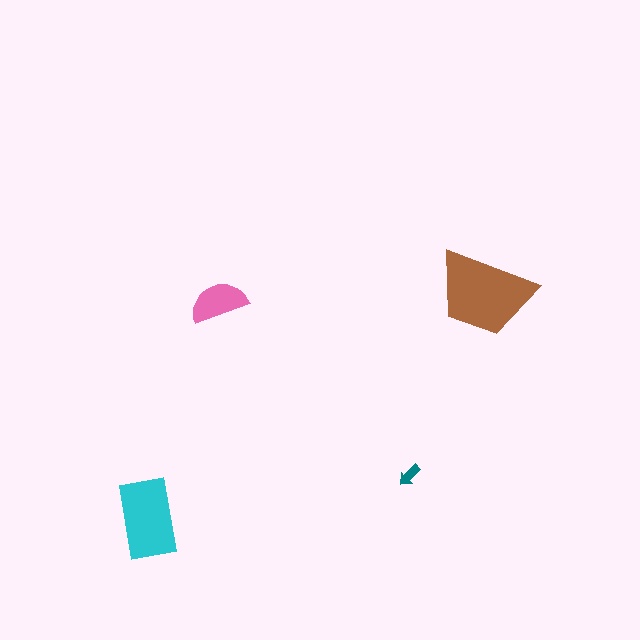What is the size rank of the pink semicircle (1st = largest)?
3rd.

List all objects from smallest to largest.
The teal arrow, the pink semicircle, the cyan rectangle, the brown trapezoid.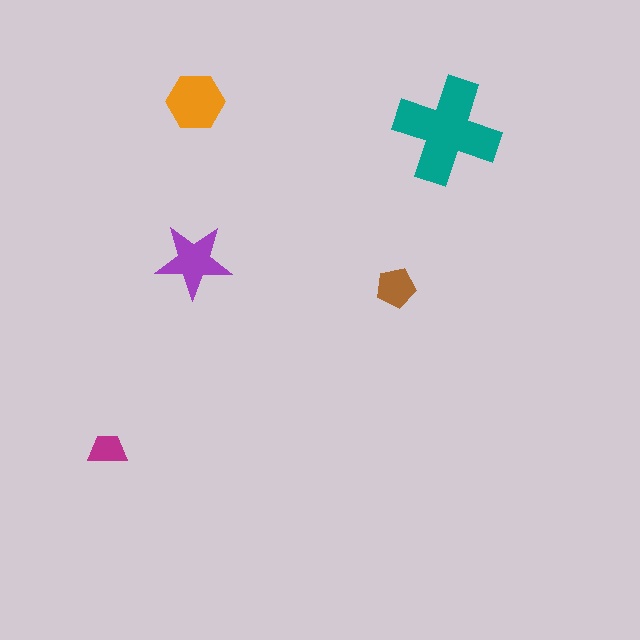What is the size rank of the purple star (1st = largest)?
3rd.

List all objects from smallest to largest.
The magenta trapezoid, the brown pentagon, the purple star, the orange hexagon, the teal cross.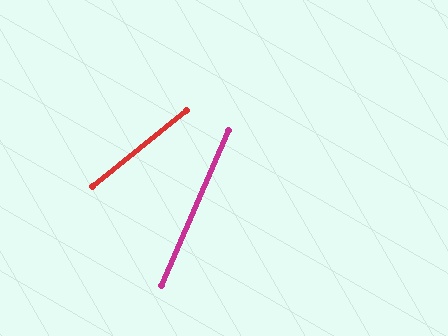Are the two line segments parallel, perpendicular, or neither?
Neither parallel nor perpendicular — they differ by about 27°.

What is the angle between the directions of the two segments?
Approximately 27 degrees.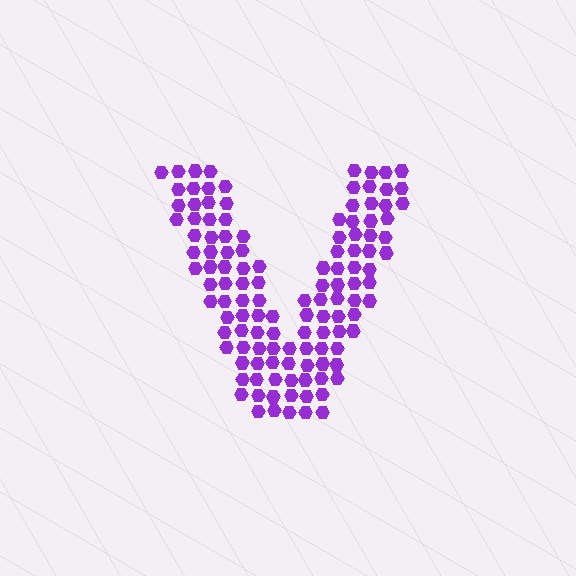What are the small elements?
The small elements are hexagons.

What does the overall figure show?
The overall figure shows the letter V.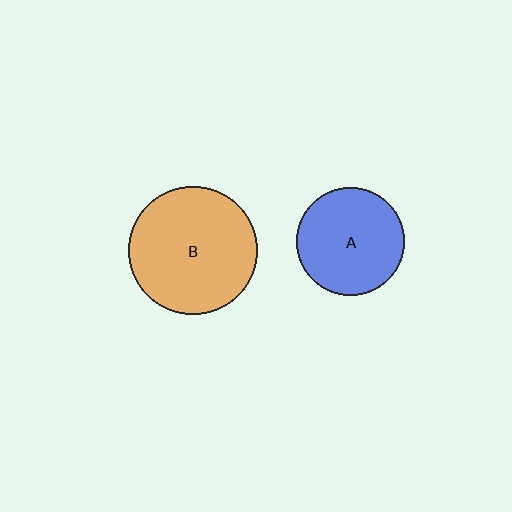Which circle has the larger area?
Circle B (orange).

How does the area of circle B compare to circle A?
Approximately 1.4 times.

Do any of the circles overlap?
No, none of the circles overlap.